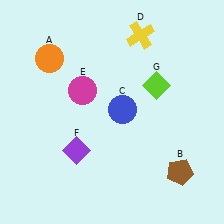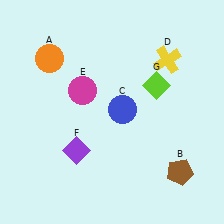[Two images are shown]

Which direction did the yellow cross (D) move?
The yellow cross (D) moved right.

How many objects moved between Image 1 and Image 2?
1 object moved between the two images.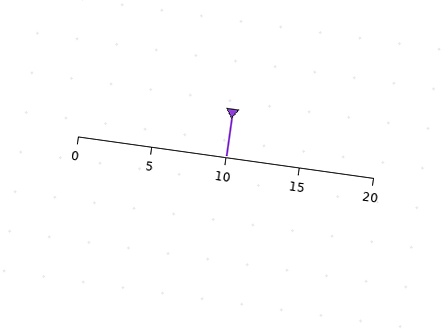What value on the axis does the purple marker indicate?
The marker indicates approximately 10.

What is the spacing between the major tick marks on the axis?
The major ticks are spaced 5 apart.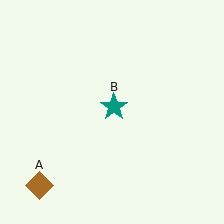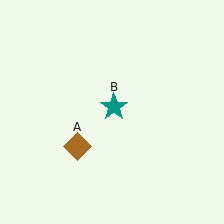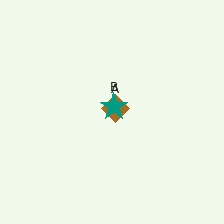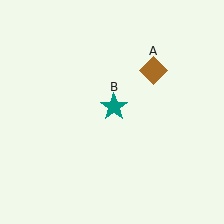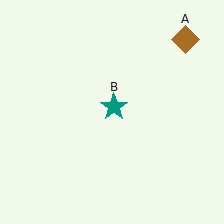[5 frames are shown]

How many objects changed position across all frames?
1 object changed position: brown diamond (object A).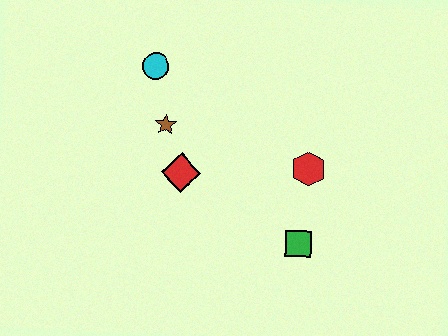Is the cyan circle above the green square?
Yes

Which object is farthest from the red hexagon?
The cyan circle is farthest from the red hexagon.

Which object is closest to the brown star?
The red diamond is closest to the brown star.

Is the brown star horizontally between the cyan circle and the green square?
Yes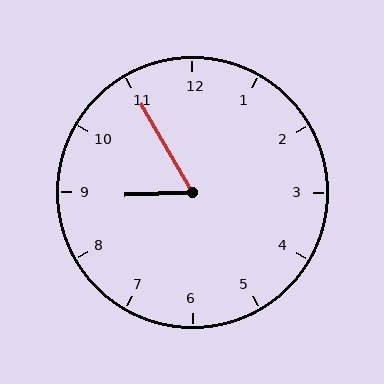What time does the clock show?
8:55.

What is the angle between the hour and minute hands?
Approximately 62 degrees.